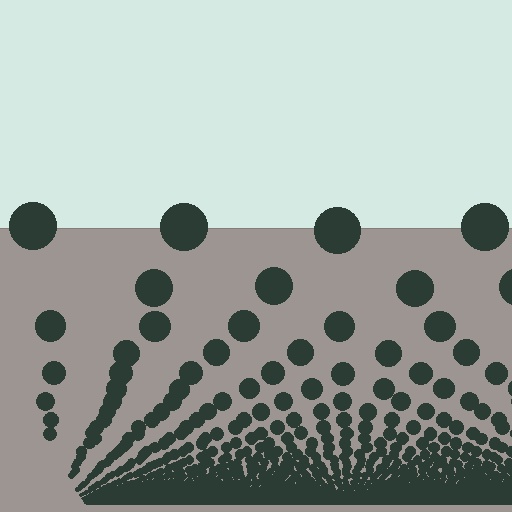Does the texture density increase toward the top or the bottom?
Density increases toward the bottom.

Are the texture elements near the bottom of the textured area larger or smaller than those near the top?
Smaller. The gradient is inverted — elements near the bottom are smaller and denser.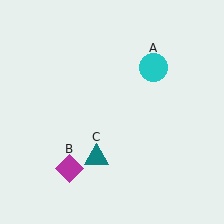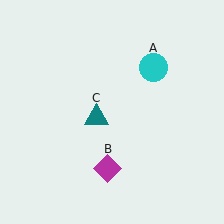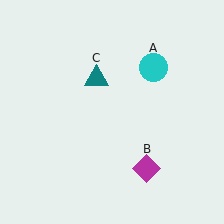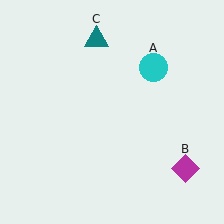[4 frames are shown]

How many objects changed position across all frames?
2 objects changed position: magenta diamond (object B), teal triangle (object C).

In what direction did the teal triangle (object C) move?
The teal triangle (object C) moved up.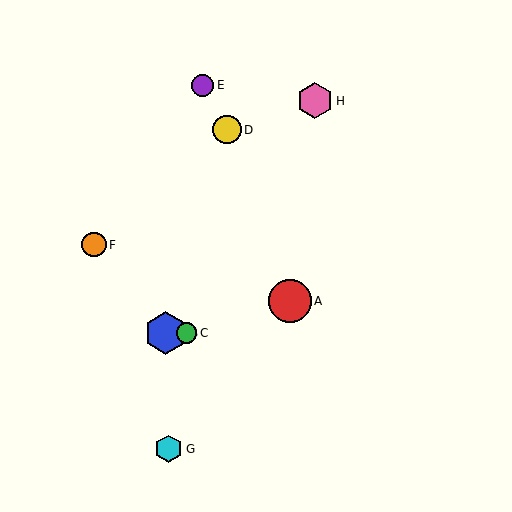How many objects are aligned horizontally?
2 objects (B, C) are aligned horizontally.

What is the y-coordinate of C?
Object C is at y≈333.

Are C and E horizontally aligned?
No, C is at y≈333 and E is at y≈85.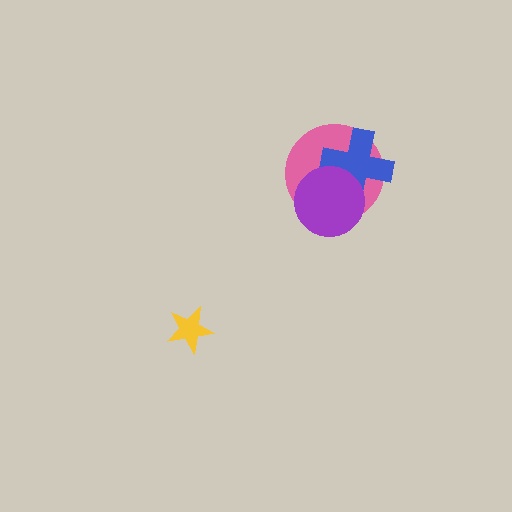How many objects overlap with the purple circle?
2 objects overlap with the purple circle.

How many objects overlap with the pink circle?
2 objects overlap with the pink circle.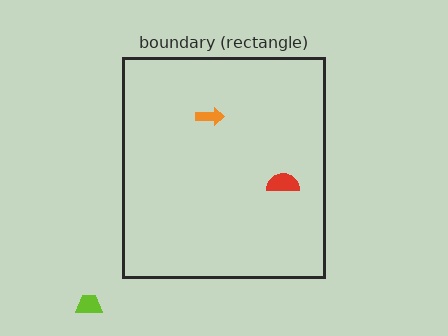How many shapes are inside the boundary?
2 inside, 1 outside.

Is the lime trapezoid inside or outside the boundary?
Outside.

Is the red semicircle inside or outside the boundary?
Inside.